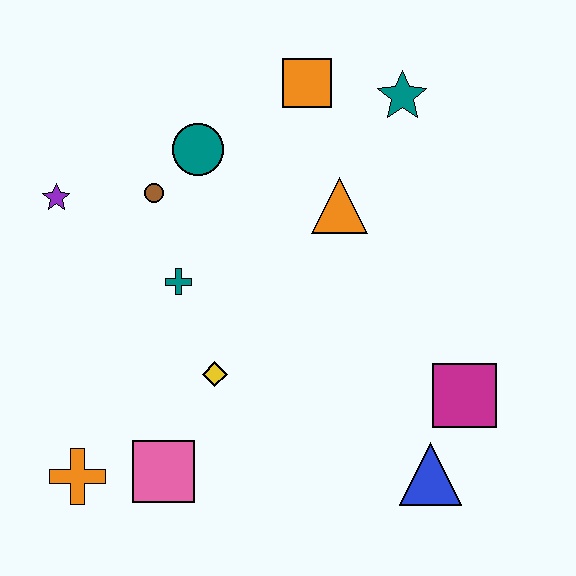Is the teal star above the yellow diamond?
Yes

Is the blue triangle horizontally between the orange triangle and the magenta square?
Yes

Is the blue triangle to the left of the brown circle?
No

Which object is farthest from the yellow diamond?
The teal star is farthest from the yellow diamond.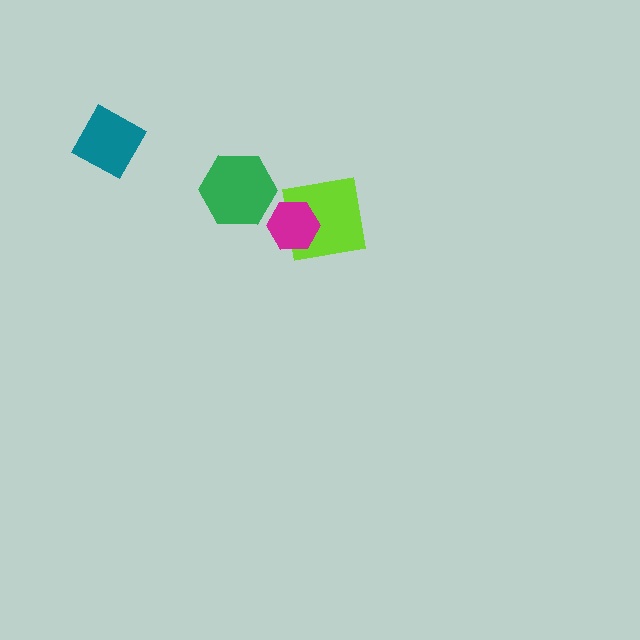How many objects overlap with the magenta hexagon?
1 object overlaps with the magenta hexagon.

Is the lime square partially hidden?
Yes, it is partially covered by another shape.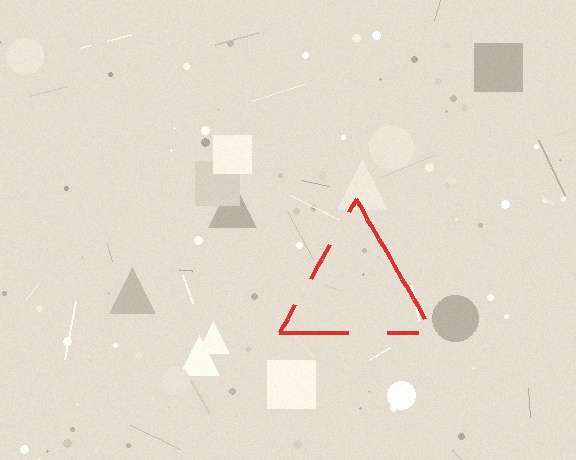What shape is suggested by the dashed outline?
The dashed outline suggests a triangle.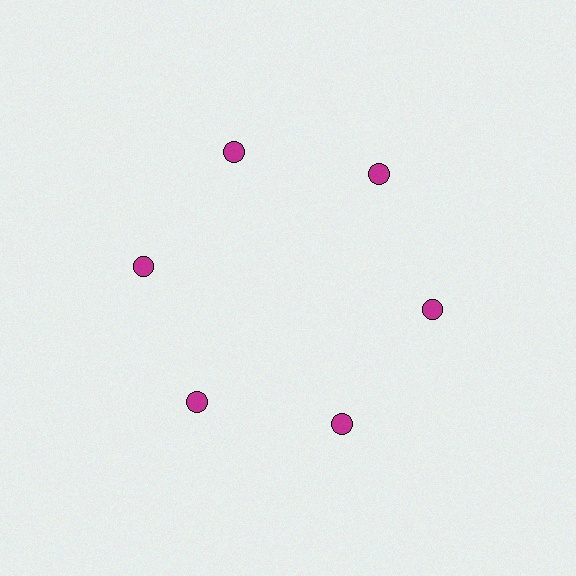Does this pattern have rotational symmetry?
Yes, this pattern has 6-fold rotational symmetry. It looks the same after rotating 60 degrees around the center.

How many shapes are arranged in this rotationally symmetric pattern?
There are 6 shapes, arranged in 6 groups of 1.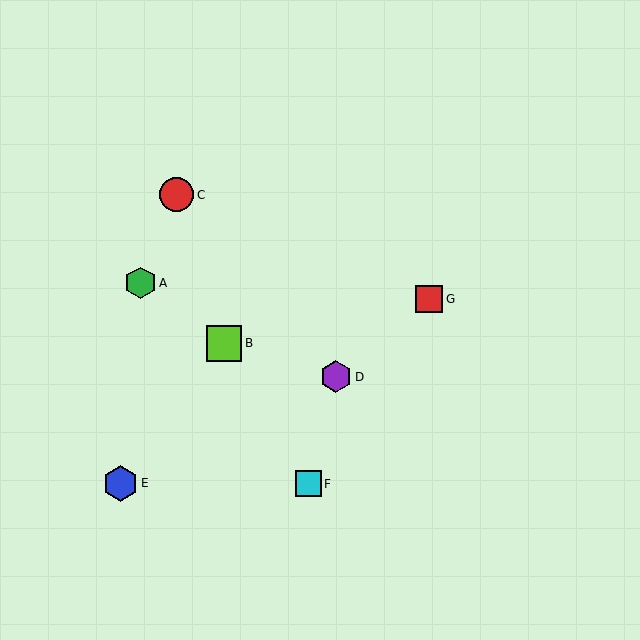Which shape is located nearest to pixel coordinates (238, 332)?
The lime square (labeled B) at (224, 343) is nearest to that location.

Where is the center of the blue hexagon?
The center of the blue hexagon is at (121, 483).